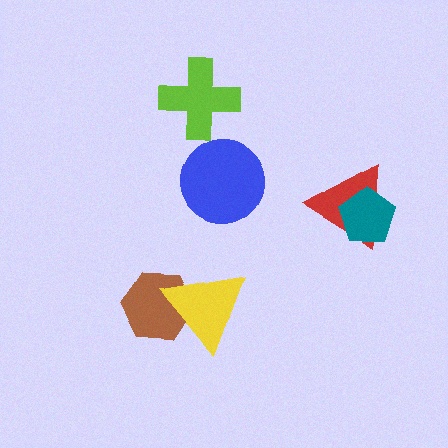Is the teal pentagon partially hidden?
No, no other shape covers it.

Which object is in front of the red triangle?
The teal pentagon is in front of the red triangle.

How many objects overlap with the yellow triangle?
1 object overlaps with the yellow triangle.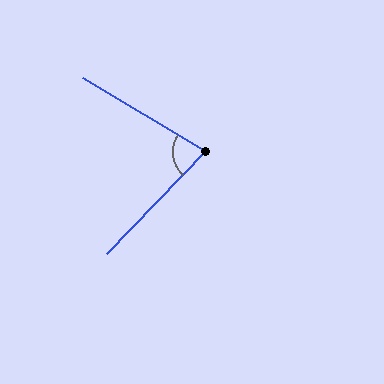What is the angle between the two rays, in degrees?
Approximately 77 degrees.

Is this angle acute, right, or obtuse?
It is acute.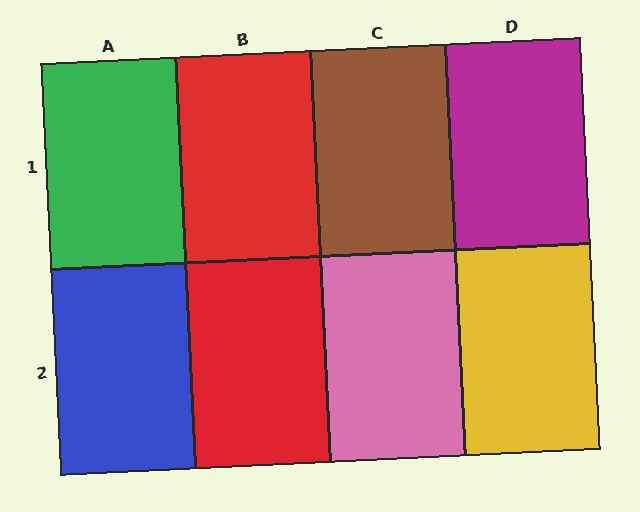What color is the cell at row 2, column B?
Red.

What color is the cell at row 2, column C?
Pink.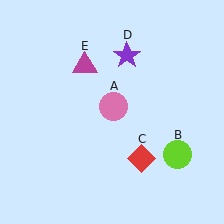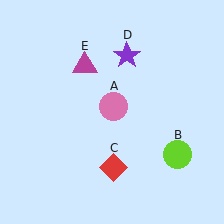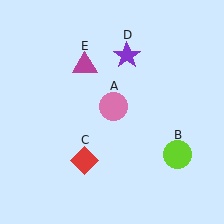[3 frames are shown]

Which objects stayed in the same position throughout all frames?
Pink circle (object A) and lime circle (object B) and purple star (object D) and magenta triangle (object E) remained stationary.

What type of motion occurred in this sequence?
The red diamond (object C) rotated clockwise around the center of the scene.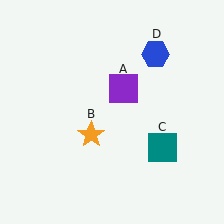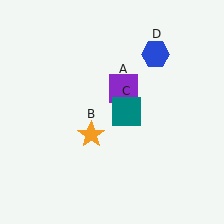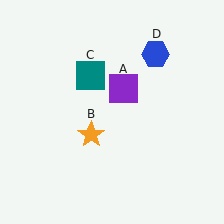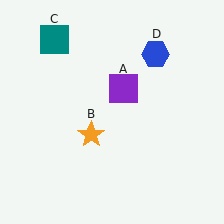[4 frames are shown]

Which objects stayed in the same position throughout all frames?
Purple square (object A) and orange star (object B) and blue hexagon (object D) remained stationary.